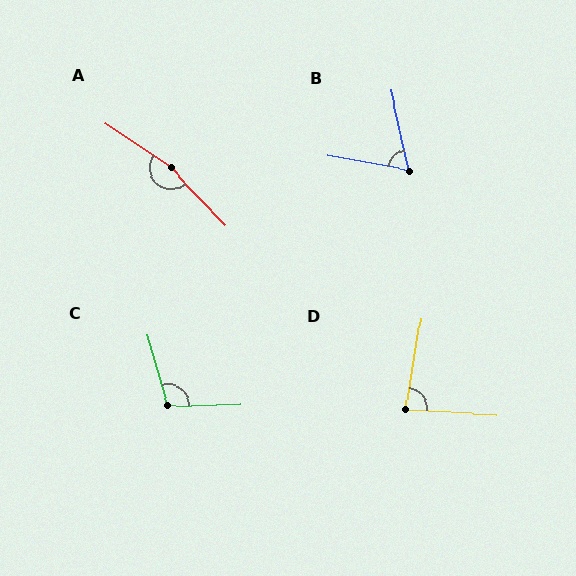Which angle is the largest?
A, at approximately 168 degrees.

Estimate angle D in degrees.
Approximately 84 degrees.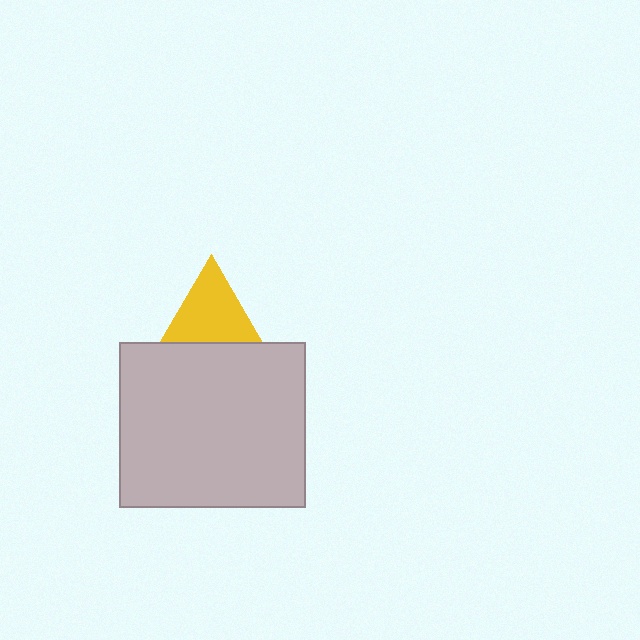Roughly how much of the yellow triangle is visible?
About half of it is visible (roughly 56%).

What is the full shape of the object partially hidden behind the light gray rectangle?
The partially hidden object is a yellow triangle.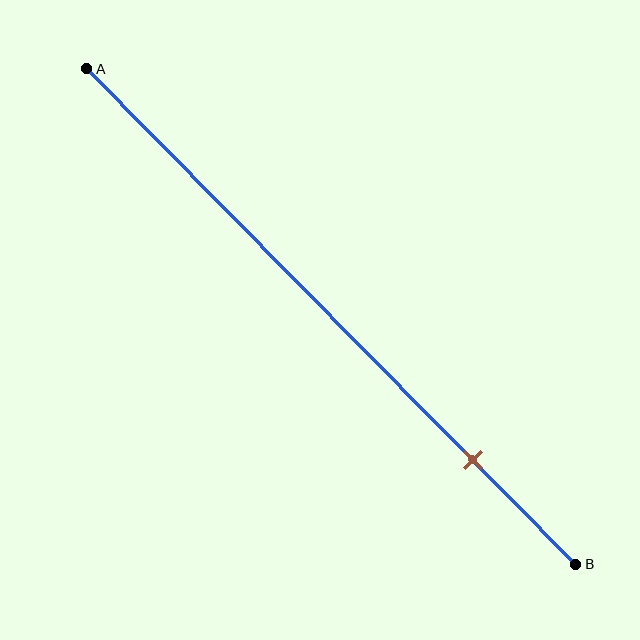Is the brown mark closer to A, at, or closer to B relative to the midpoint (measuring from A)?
The brown mark is closer to point B than the midpoint of segment AB.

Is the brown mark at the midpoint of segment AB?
No, the mark is at about 80% from A, not at the 50% midpoint.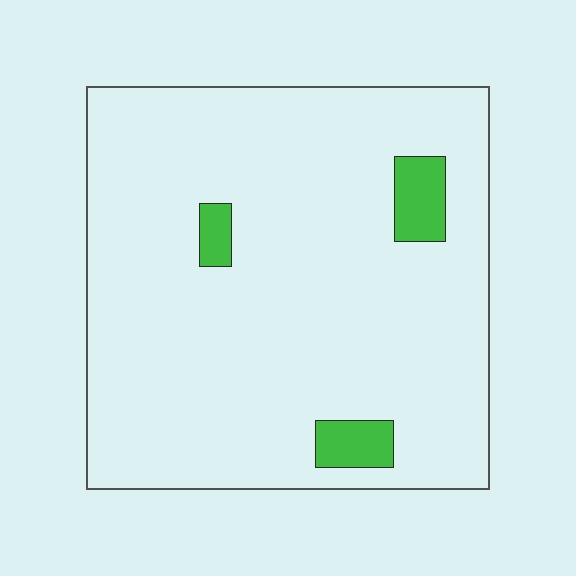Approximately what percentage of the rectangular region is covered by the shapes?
Approximately 5%.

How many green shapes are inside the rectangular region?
3.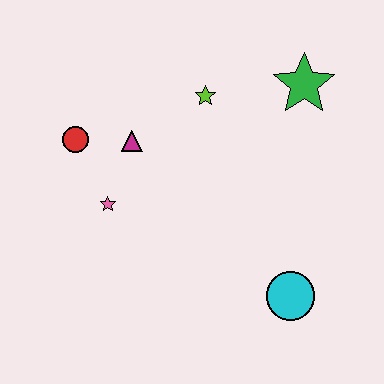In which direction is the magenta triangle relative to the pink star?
The magenta triangle is above the pink star.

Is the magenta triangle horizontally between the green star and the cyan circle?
No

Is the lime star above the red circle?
Yes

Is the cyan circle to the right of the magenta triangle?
Yes